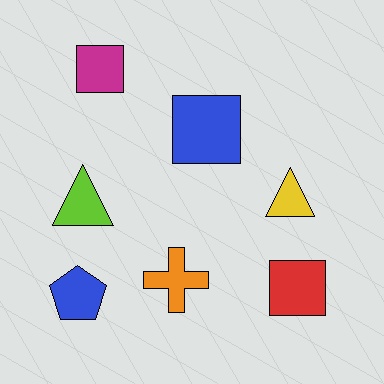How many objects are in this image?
There are 7 objects.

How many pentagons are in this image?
There is 1 pentagon.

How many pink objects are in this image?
There are no pink objects.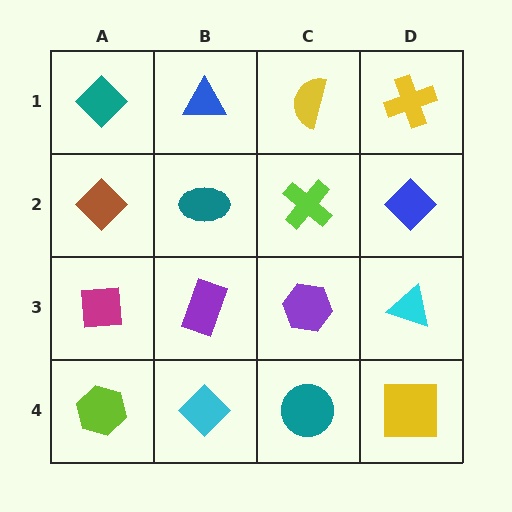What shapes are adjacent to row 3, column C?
A lime cross (row 2, column C), a teal circle (row 4, column C), a purple rectangle (row 3, column B), a cyan triangle (row 3, column D).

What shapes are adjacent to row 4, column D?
A cyan triangle (row 3, column D), a teal circle (row 4, column C).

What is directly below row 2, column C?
A purple hexagon.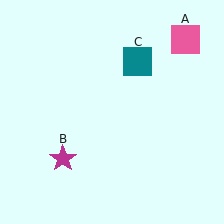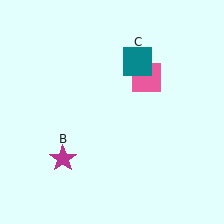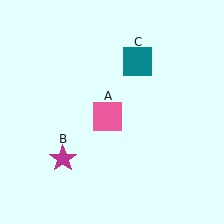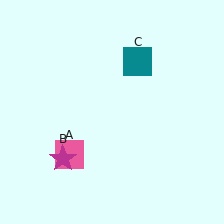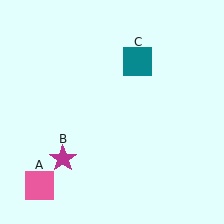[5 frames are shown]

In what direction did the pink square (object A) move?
The pink square (object A) moved down and to the left.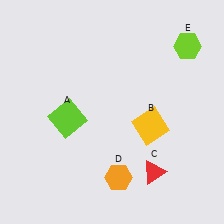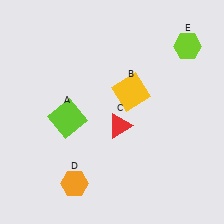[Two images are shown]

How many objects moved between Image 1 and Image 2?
3 objects moved between the two images.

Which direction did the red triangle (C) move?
The red triangle (C) moved up.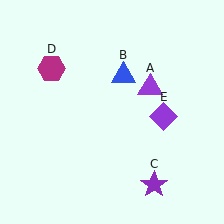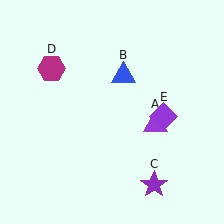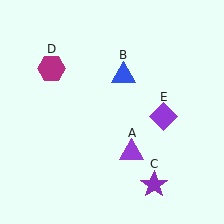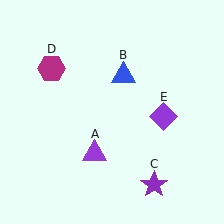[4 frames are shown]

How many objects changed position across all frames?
1 object changed position: purple triangle (object A).